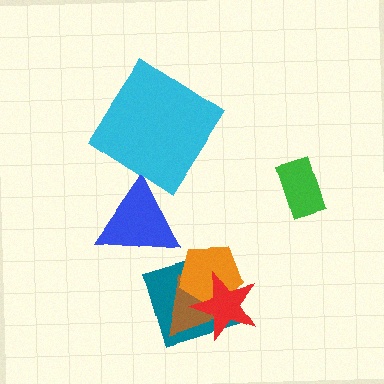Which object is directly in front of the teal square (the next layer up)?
The brown triangle is directly in front of the teal square.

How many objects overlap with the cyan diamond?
0 objects overlap with the cyan diamond.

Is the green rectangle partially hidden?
No, no other shape covers it.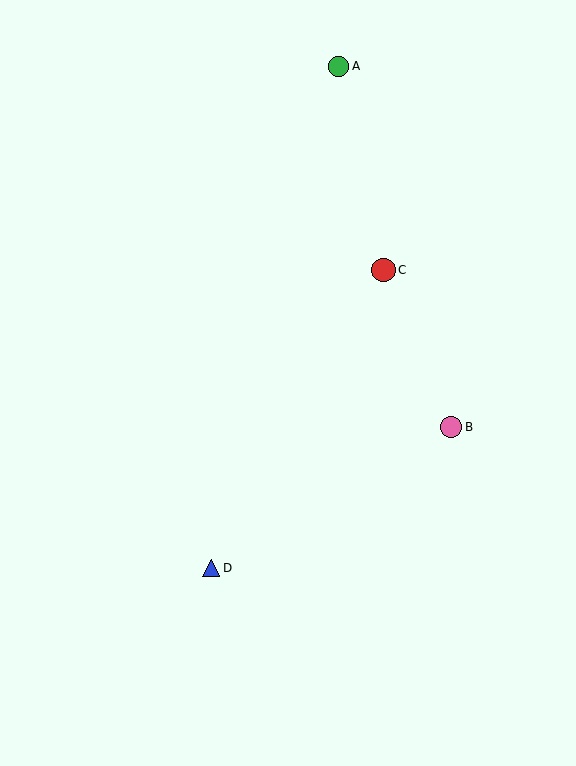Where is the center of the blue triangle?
The center of the blue triangle is at (211, 568).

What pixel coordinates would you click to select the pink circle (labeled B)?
Click at (451, 427) to select the pink circle B.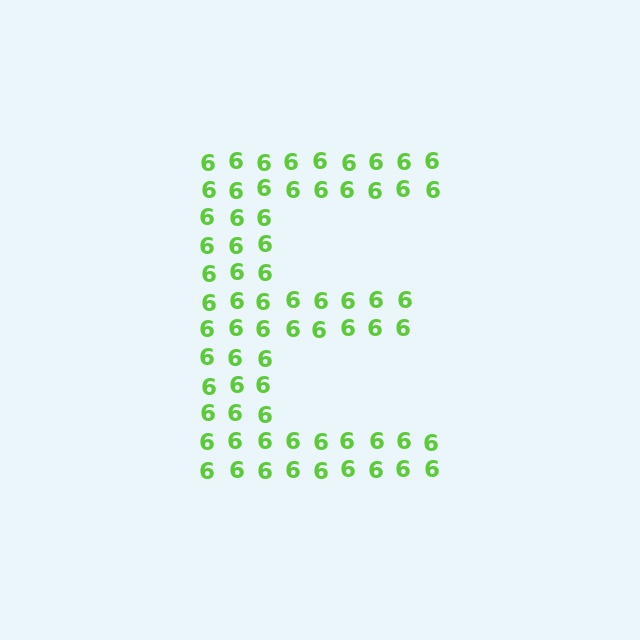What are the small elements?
The small elements are digit 6's.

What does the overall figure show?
The overall figure shows the letter E.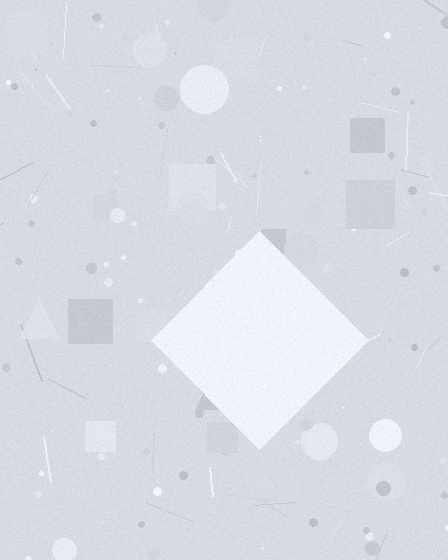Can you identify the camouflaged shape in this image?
The camouflaged shape is a diamond.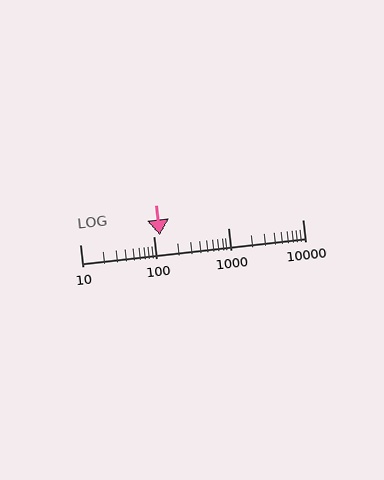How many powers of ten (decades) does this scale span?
The scale spans 3 decades, from 10 to 10000.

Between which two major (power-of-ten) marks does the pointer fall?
The pointer is between 100 and 1000.